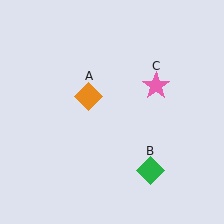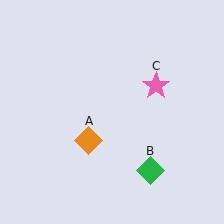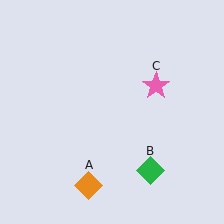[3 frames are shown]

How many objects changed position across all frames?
1 object changed position: orange diamond (object A).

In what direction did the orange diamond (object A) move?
The orange diamond (object A) moved down.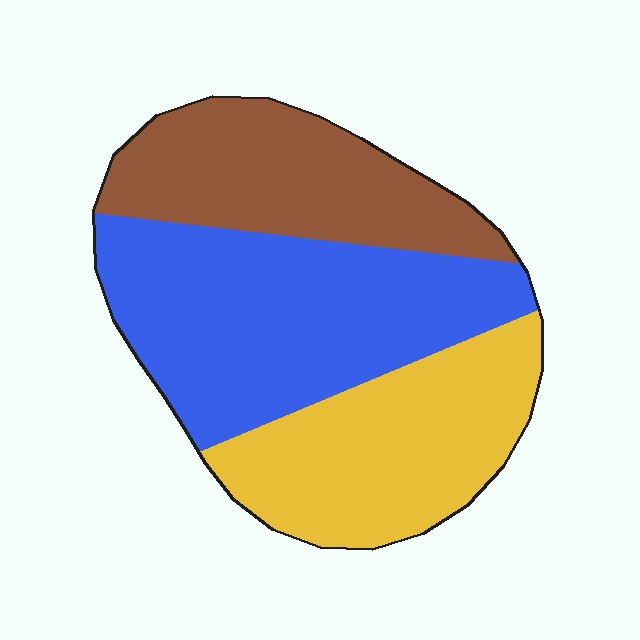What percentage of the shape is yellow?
Yellow covers around 30% of the shape.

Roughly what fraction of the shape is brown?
Brown takes up about one quarter (1/4) of the shape.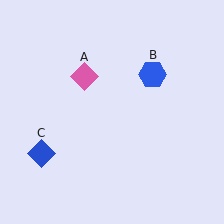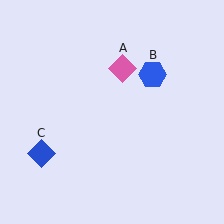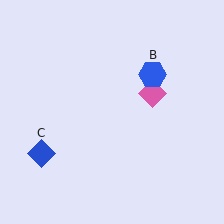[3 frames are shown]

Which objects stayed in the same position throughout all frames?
Blue hexagon (object B) and blue diamond (object C) remained stationary.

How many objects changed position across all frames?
1 object changed position: pink diamond (object A).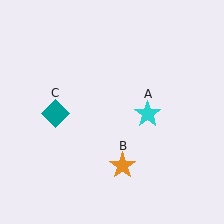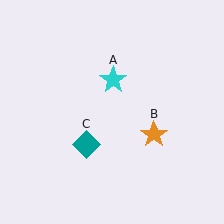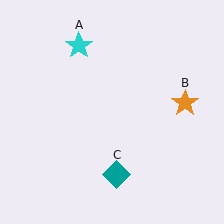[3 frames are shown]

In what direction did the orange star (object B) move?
The orange star (object B) moved up and to the right.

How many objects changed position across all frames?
3 objects changed position: cyan star (object A), orange star (object B), teal diamond (object C).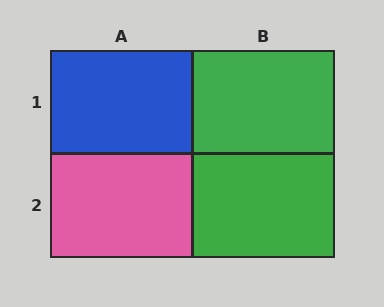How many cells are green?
2 cells are green.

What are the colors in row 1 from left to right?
Blue, green.